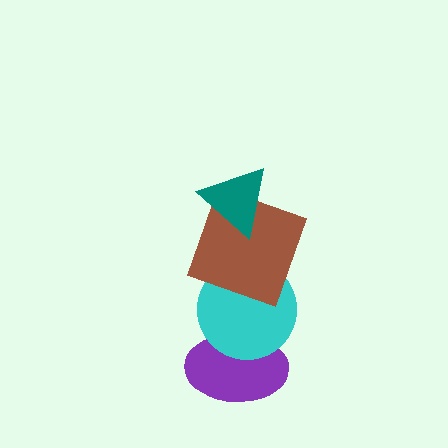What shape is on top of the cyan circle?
The brown square is on top of the cyan circle.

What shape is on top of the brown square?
The teal triangle is on top of the brown square.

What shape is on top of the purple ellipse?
The cyan circle is on top of the purple ellipse.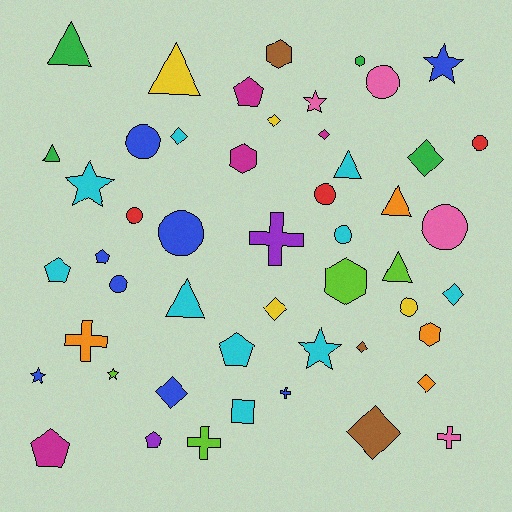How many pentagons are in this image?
There are 6 pentagons.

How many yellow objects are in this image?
There are 4 yellow objects.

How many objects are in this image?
There are 50 objects.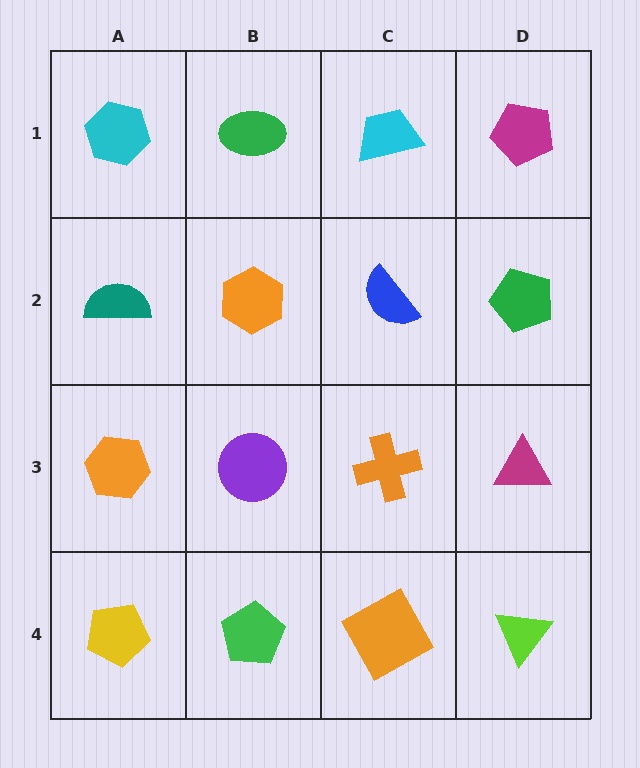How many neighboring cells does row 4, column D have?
2.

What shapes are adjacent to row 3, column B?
An orange hexagon (row 2, column B), a green pentagon (row 4, column B), an orange hexagon (row 3, column A), an orange cross (row 3, column C).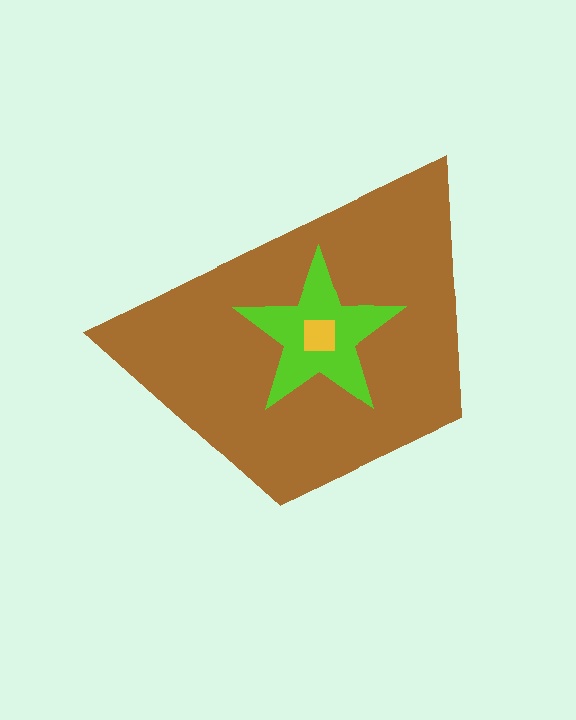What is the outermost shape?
The brown trapezoid.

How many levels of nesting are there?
3.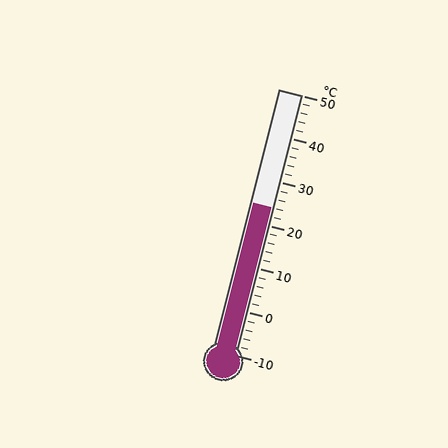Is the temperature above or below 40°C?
The temperature is below 40°C.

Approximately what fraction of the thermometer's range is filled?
The thermometer is filled to approximately 55% of its range.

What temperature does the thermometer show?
The thermometer shows approximately 24°C.